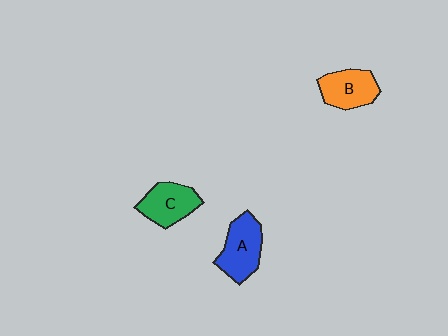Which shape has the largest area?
Shape A (blue).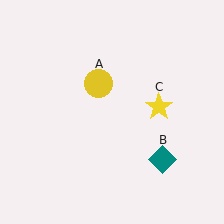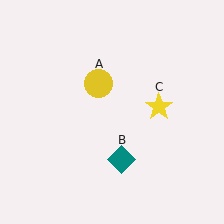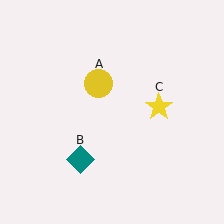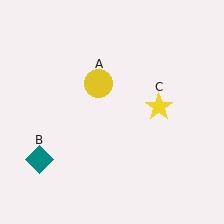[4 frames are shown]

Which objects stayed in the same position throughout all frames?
Yellow circle (object A) and yellow star (object C) remained stationary.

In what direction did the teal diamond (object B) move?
The teal diamond (object B) moved left.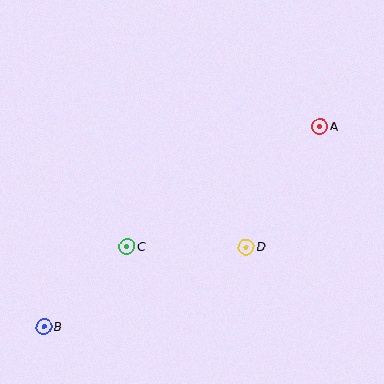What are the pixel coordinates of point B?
Point B is at (44, 327).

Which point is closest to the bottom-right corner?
Point D is closest to the bottom-right corner.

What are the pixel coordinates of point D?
Point D is at (246, 247).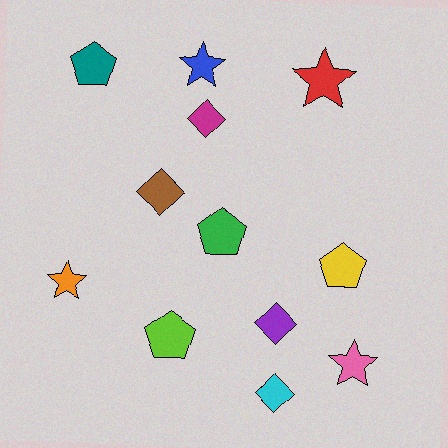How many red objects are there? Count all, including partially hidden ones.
There is 1 red object.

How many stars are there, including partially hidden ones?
There are 4 stars.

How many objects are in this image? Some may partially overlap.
There are 12 objects.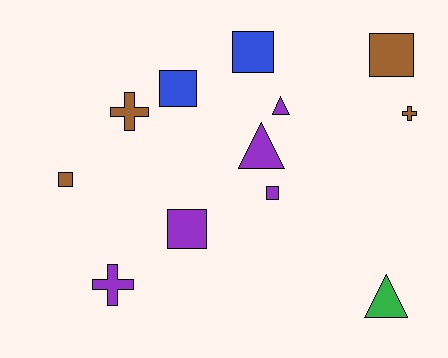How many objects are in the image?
There are 12 objects.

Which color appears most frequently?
Purple, with 5 objects.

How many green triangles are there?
There is 1 green triangle.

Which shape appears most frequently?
Square, with 6 objects.